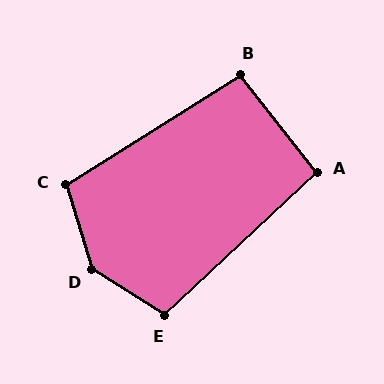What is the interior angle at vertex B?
Approximately 96 degrees (obtuse).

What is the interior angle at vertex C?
Approximately 105 degrees (obtuse).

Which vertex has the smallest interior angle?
A, at approximately 95 degrees.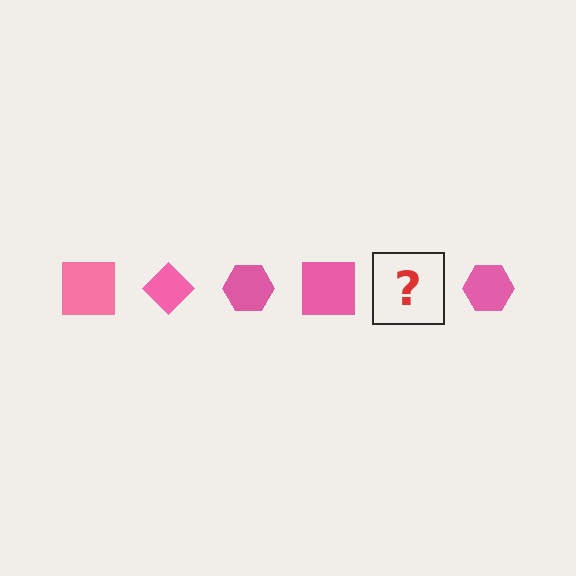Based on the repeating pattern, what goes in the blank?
The blank should be a pink diamond.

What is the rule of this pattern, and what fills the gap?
The rule is that the pattern cycles through square, diamond, hexagon shapes in pink. The gap should be filled with a pink diamond.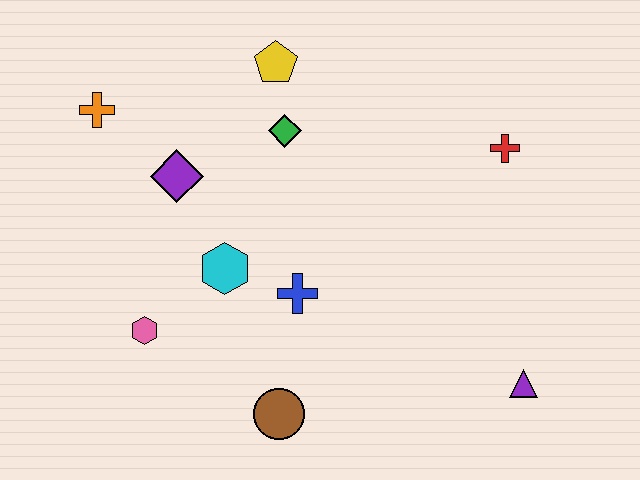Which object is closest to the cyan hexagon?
The blue cross is closest to the cyan hexagon.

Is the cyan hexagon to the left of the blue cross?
Yes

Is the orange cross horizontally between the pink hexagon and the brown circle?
No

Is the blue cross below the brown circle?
No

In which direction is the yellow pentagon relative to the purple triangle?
The yellow pentagon is above the purple triangle.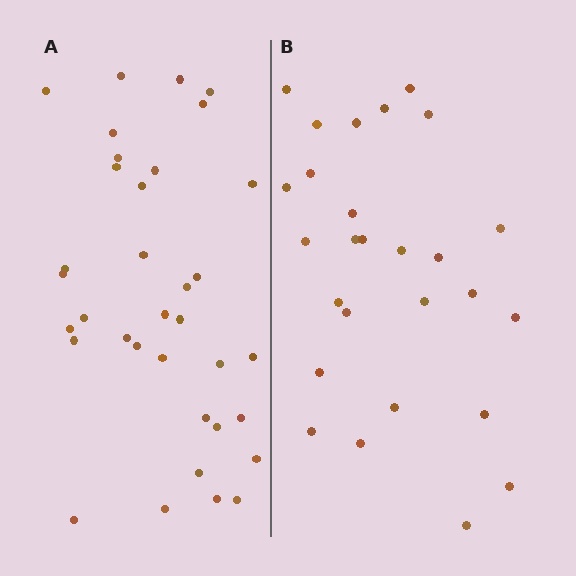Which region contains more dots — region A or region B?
Region A (the left region) has more dots.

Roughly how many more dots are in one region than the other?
Region A has roughly 8 or so more dots than region B.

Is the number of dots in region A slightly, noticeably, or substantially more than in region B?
Region A has noticeably more, but not dramatically so. The ratio is roughly 1.3 to 1.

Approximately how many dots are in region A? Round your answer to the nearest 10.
About 40 dots. (The exact count is 35, which rounds to 40.)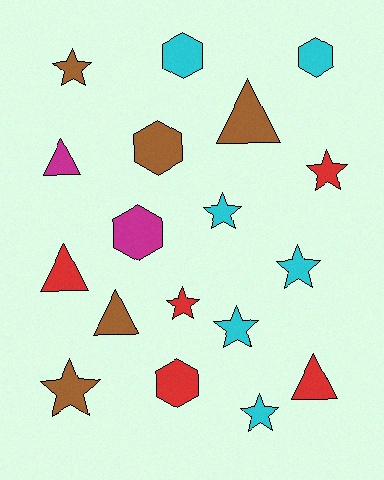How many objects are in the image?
There are 18 objects.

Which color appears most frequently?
Cyan, with 6 objects.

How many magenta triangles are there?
There is 1 magenta triangle.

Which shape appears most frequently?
Star, with 8 objects.